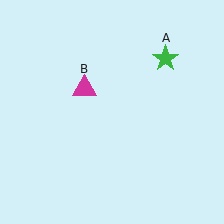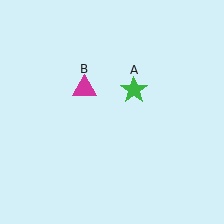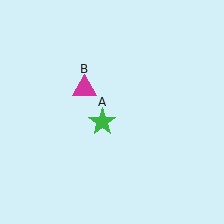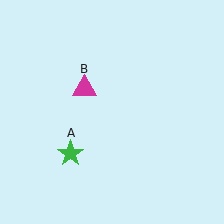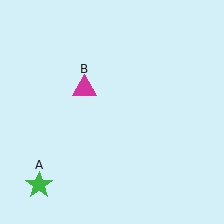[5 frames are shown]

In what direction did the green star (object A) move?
The green star (object A) moved down and to the left.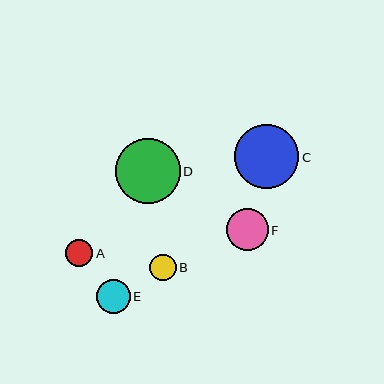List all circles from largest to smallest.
From largest to smallest: D, C, F, E, A, B.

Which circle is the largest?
Circle D is the largest with a size of approximately 65 pixels.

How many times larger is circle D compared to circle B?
Circle D is approximately 2.5 times the size of circle B.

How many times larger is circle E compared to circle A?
Circle E is approximately 1.2 times the size of circle A.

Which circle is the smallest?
Circle B is the smallest with a size of approximately 26 pixels.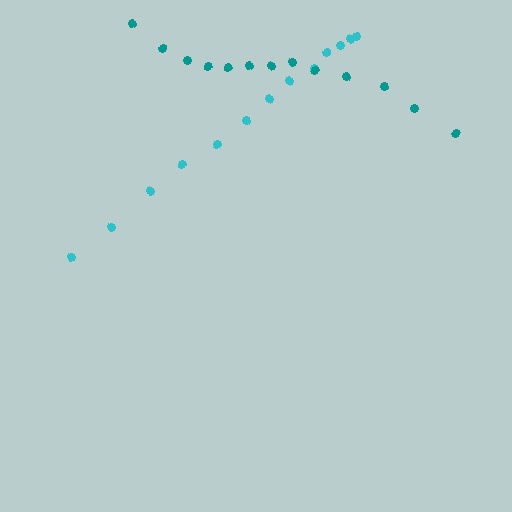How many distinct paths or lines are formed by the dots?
There are 2 distinct paths.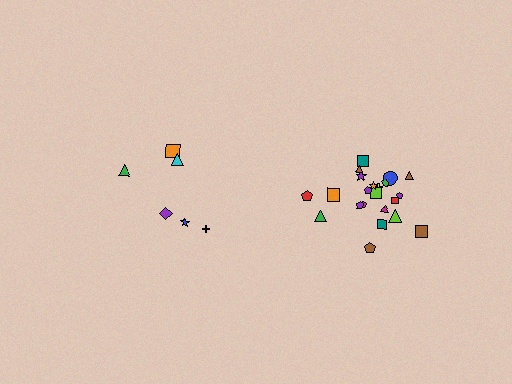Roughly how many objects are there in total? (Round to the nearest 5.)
Roughly 30 objects in total.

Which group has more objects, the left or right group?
The right group.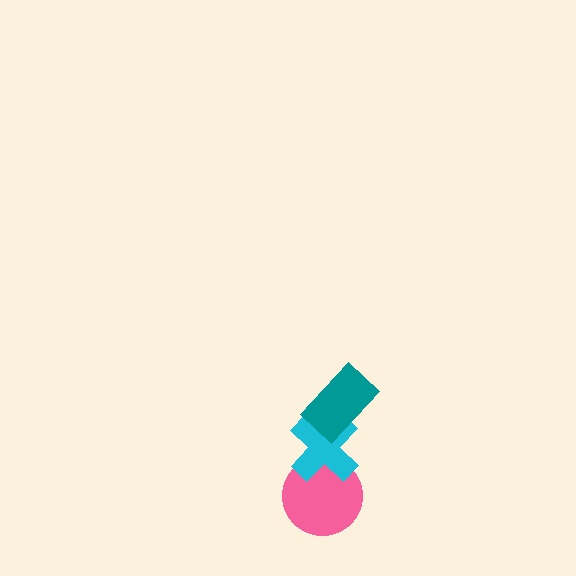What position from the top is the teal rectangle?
The teal rectangle is 1st from the top.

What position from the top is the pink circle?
The pink circle is 3rd from the top.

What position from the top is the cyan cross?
The cyan cross is 2nd from the top.